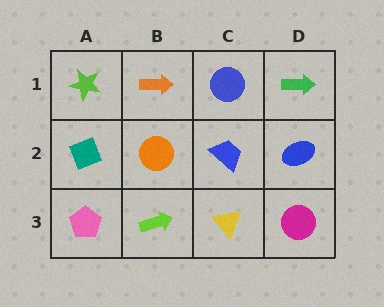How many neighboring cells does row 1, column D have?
2.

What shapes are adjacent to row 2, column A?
A lime star (row 1, column A), a pink pentagon (row 3, column A), an orange circle (row 2, column B).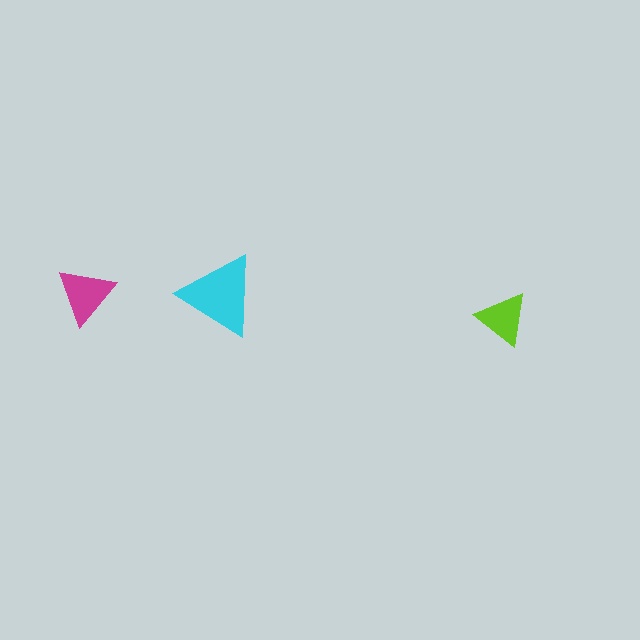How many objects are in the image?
There are 3 objects in the image.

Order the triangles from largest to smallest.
the cyan one, the magenta one, the lime one.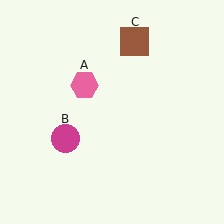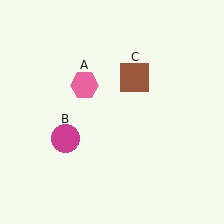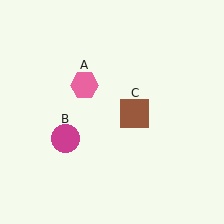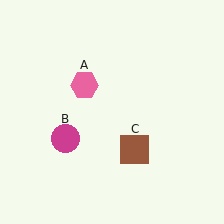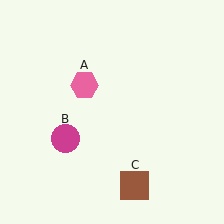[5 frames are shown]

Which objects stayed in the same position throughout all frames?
Pink hexagon (object A) and magenta circle (object B) remained stationary.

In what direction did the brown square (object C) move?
The brown square (object C) moved down.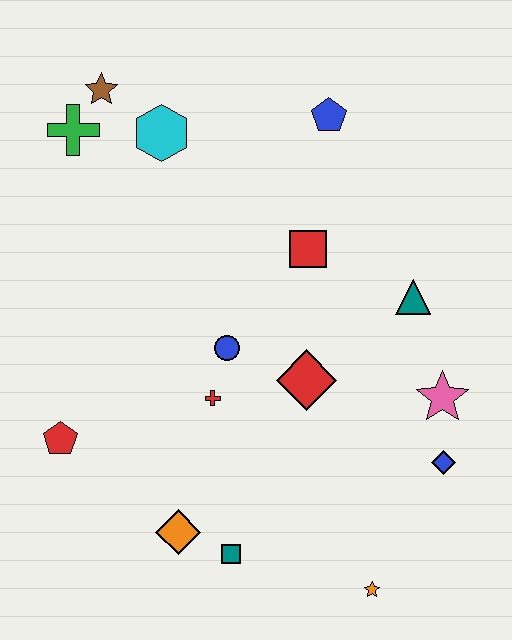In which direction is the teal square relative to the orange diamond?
The teal square is to the right of the orange diamond.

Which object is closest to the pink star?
The blue diamond is closest to the pink star.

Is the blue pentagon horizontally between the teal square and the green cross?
No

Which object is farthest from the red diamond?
The brown star is farthest from the red diamond.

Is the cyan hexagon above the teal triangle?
Yes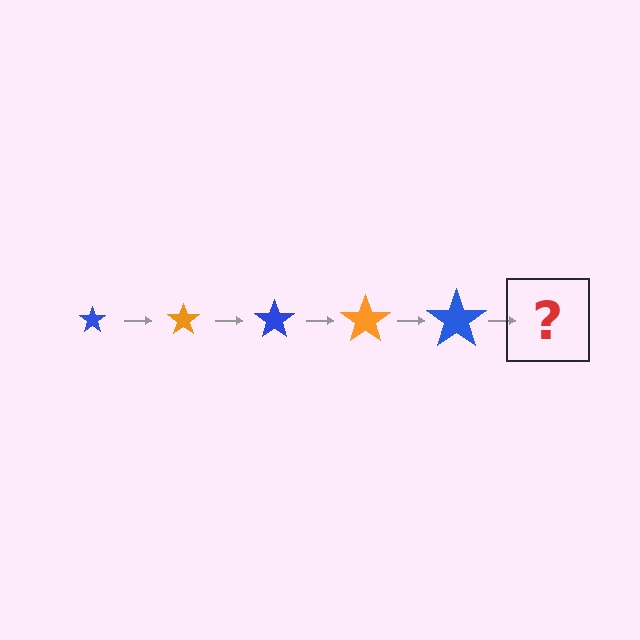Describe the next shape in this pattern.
It should be an orange star, larger than the previous one.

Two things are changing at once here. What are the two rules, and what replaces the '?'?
The two rules are that the star grows larger each step and the color cycles through blue and orange. The '?' should be an orange star, larger than the previous one.